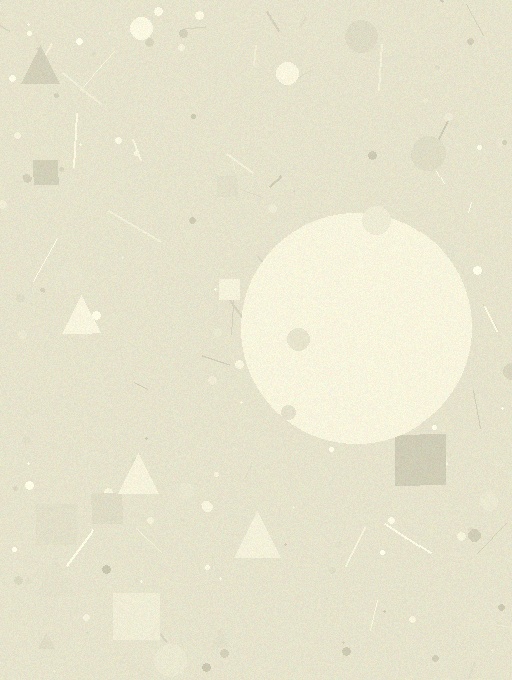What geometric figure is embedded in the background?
A circle is embedded in the background.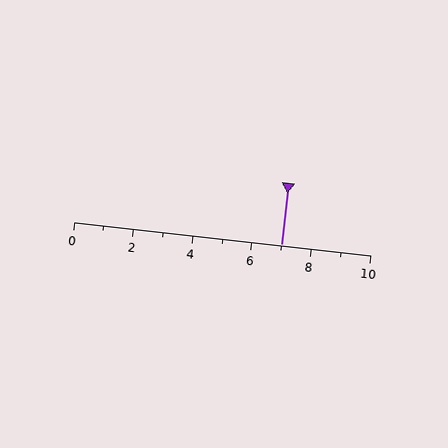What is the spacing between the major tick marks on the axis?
The major ticks are spaced 2 apart.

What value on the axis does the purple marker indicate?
The marker indicates approximately 7.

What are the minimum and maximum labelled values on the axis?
The axis runs from 0 to 10.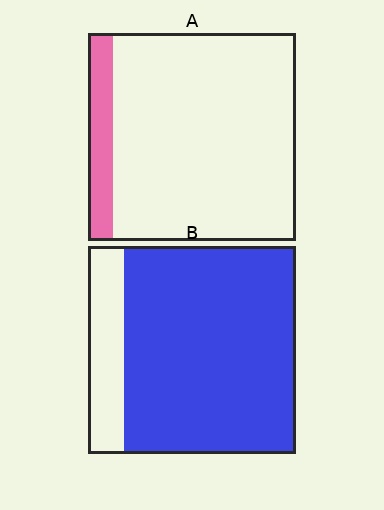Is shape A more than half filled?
No.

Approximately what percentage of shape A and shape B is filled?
A is approximately 10% and B is approximately 85%.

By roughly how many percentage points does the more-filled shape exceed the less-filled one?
By roughly 70 percentage points (B over A).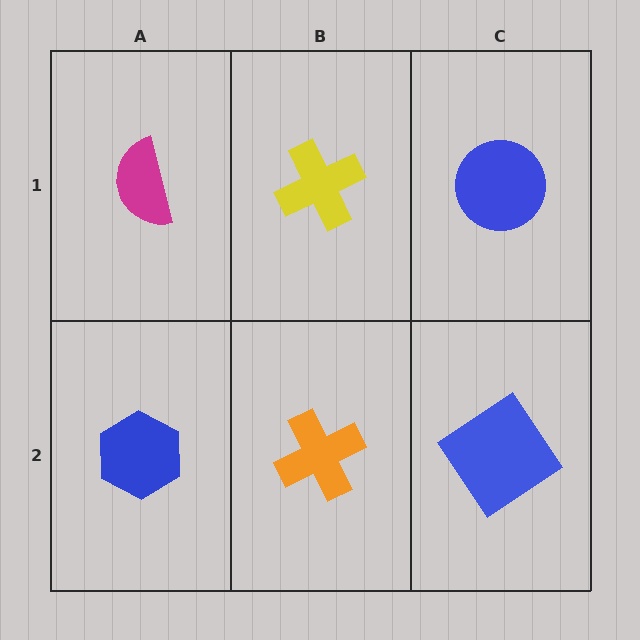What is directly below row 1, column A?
A blue hexagon.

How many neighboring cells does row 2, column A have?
2.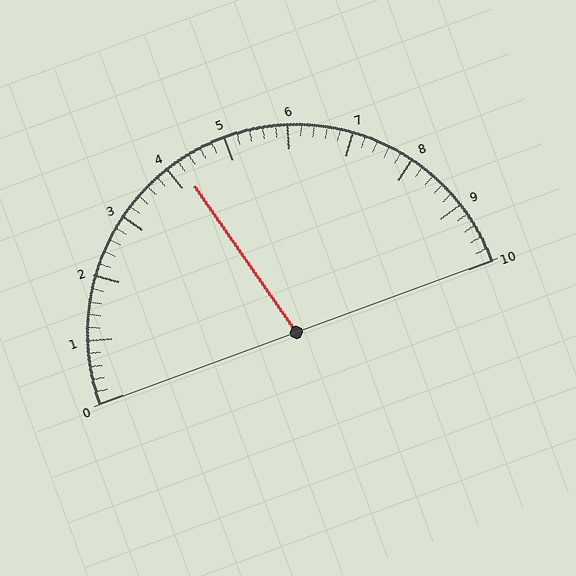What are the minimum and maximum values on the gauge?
The gauge ranges from 0 to 10.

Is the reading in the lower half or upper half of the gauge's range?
The reading is in the lower half of the range (0 to 10).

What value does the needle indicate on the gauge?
The needle indicates approximately 4.2.